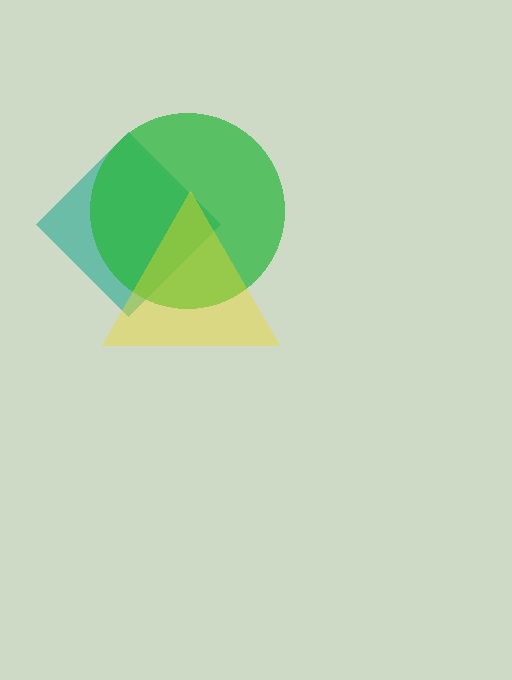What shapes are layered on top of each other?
The layered shapes are: a teal diamond, a green circle, a yellow triangle.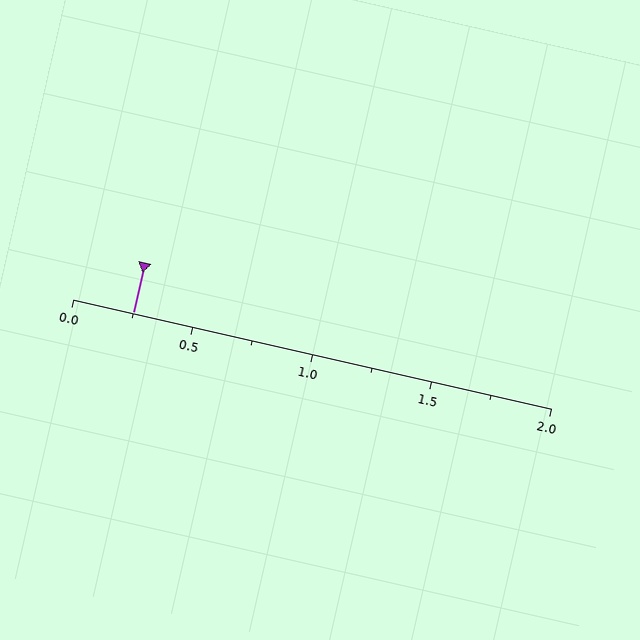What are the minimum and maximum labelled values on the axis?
The axis runs from 0.0 to 2.0.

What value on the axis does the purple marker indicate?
The marker indicates approximately 0.25.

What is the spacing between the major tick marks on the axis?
The major ticks are spaced 0.5 apart.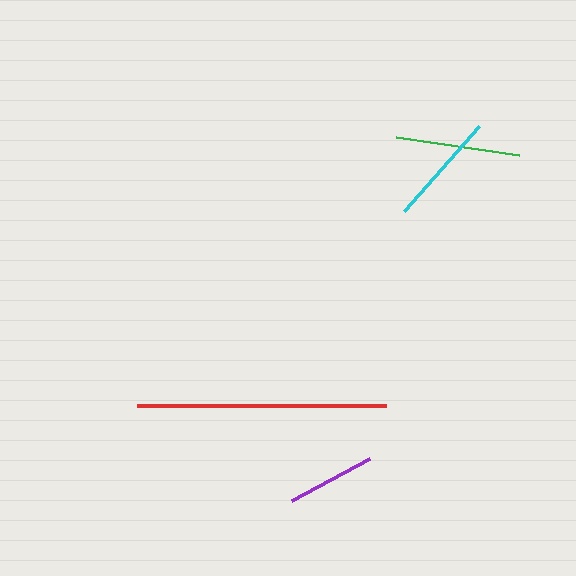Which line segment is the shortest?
The purple line is the shortest at approximately 89 pixels.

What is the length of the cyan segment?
The cyan segment is approximately 113 pixels long.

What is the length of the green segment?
The green segment is approximately 125 pixels long.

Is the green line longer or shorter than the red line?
The red line is longer than the green line.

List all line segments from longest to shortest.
From longest to shortest: red, green, cyan, purple.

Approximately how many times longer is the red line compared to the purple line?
The red line is approximately 2.8 times the length of the purple line.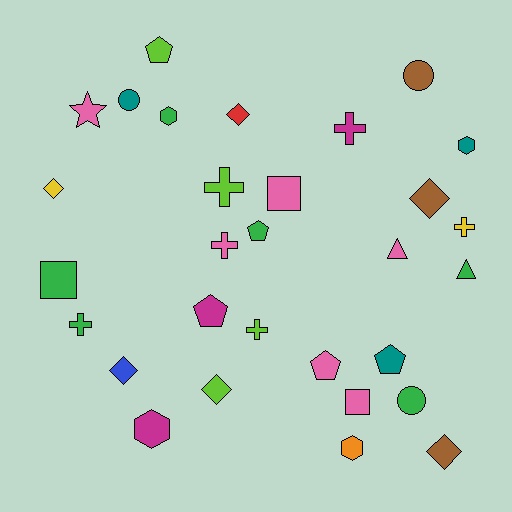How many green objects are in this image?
There are 6 green objects.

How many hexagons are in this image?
There are 4 hexagons.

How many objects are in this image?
There are 30 objects.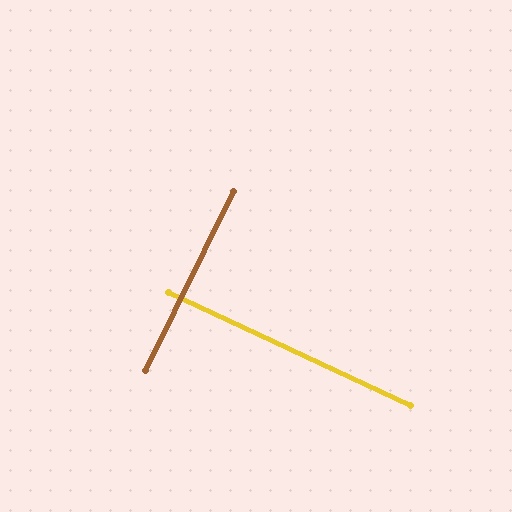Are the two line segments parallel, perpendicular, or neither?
Perpendicular — they meet at approximately 89°.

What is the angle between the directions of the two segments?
Approximately 89 degrees.